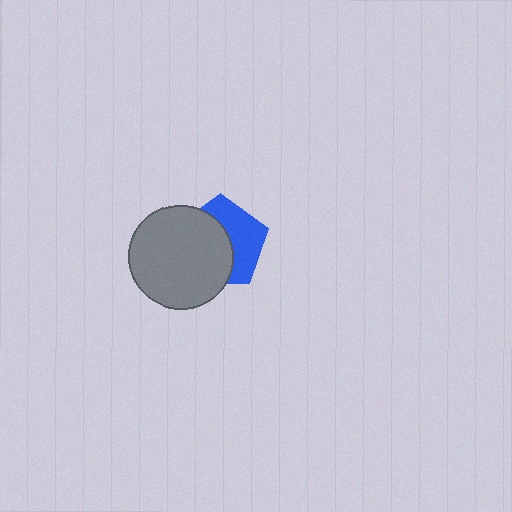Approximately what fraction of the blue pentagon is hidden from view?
Roughly 55% of the blue pentagon is hidden behind the gray circle.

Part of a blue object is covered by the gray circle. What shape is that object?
It is a pentagon.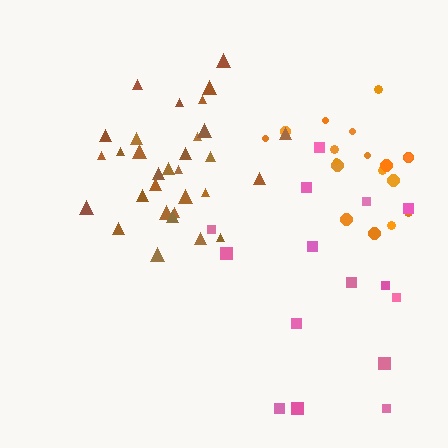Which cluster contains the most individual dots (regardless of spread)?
Brown (31).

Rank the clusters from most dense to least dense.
brown, orange, pink.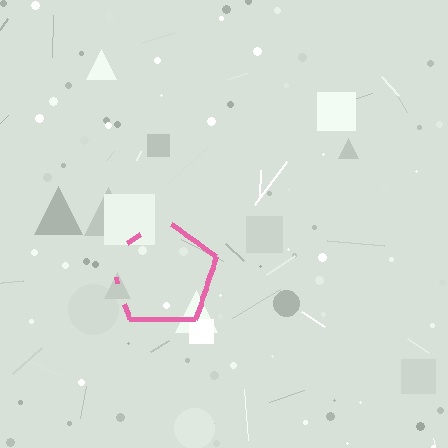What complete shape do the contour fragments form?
The contour fragments form a pentagon.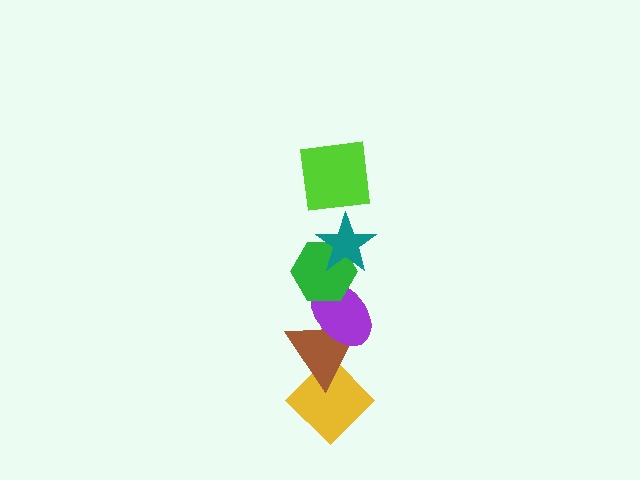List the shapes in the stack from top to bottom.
From top to bottom: the lime square, the teal star, the green hexagon, the purple ellipse, the brown triangle, the yellow diamond.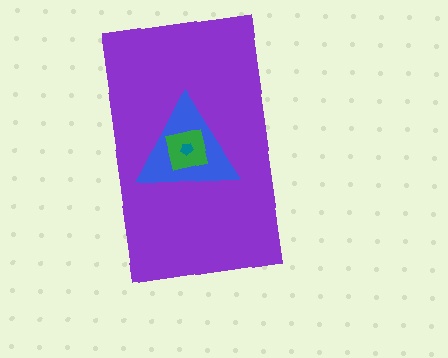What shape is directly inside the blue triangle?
The green square.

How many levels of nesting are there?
4.